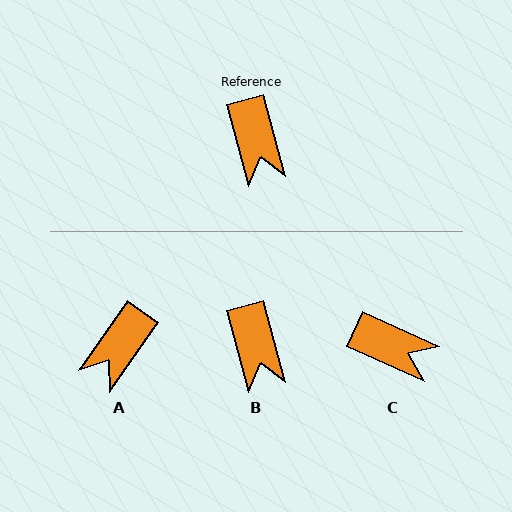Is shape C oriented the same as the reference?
No, it is off by about 51 degrees.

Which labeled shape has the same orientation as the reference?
B.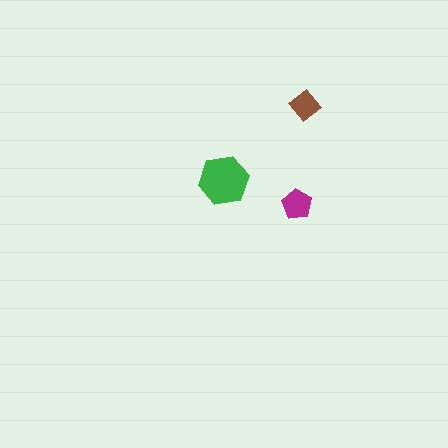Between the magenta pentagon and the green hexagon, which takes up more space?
The green hexagon.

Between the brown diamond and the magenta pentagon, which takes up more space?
The magenta pentagon.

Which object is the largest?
The green hexagon.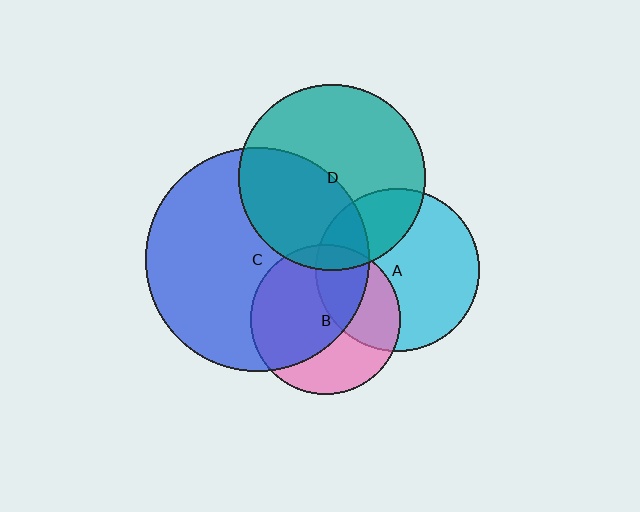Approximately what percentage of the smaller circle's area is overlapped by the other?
Approximately 35%.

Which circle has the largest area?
Circle C (blue).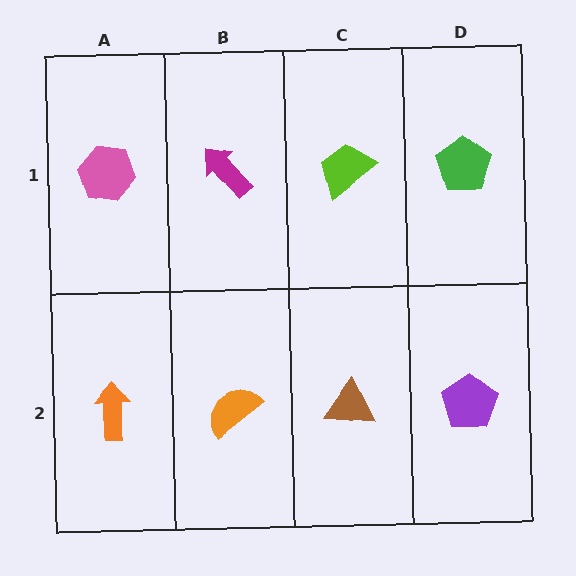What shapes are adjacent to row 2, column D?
A green pentagon (row 1, column D), a brown triangle (row 2, column C).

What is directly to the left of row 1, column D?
A lime trapezoid.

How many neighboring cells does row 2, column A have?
2.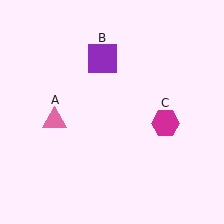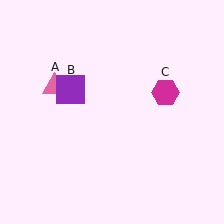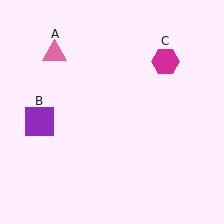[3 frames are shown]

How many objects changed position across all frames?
3 objects changed position: pink triangle (object A), purple square (object B), magenta hexagon (object C).